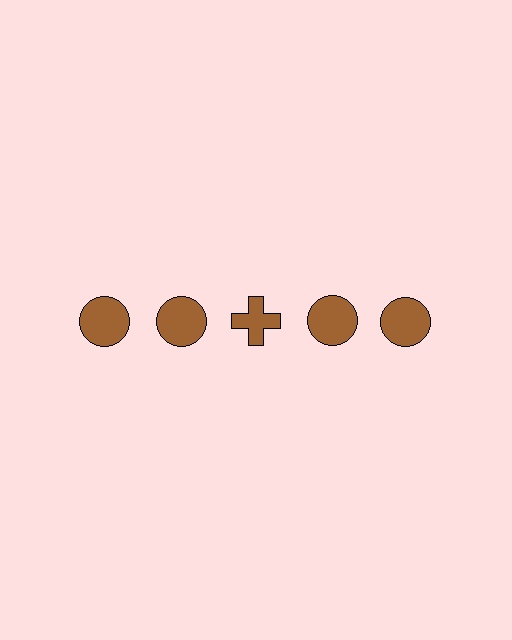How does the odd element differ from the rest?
It has a different shape: cross instead of circle.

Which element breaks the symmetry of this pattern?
The brown cross in the top row, center column breaks the symmetry. All other shapes are brown circles.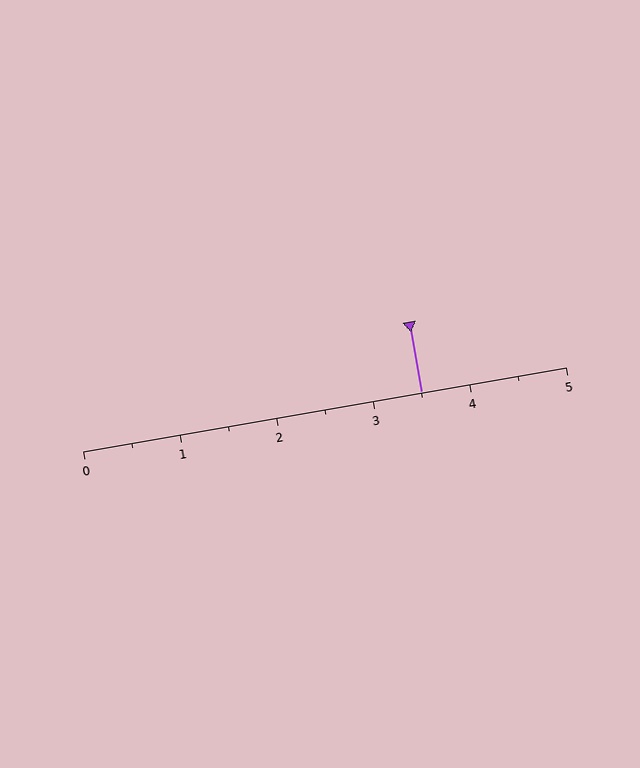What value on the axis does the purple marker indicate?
The marker indicates approximately 3.5.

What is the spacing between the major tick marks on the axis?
The major ticks are spaced 1 apart.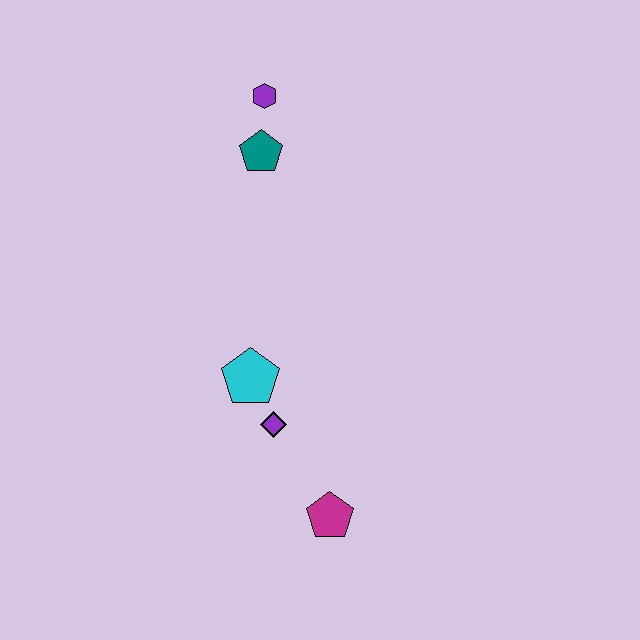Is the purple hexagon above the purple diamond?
Yes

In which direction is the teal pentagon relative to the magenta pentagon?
The teal pentagon is above the magenta pentagon.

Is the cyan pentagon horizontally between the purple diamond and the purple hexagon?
No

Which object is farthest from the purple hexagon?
The magenta pentagon is farthest from the purple hexagon.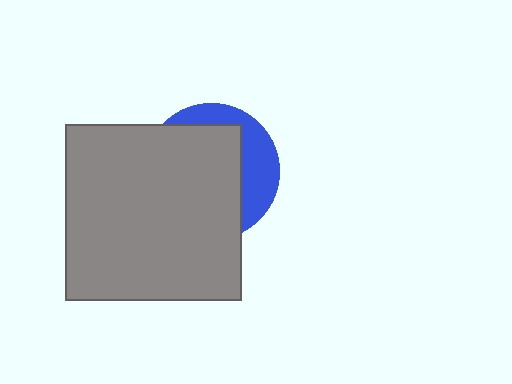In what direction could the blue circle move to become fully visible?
The blue circle could move right. That would shift it out from behind the gray square entirely.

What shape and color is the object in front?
The object in front is a gray square.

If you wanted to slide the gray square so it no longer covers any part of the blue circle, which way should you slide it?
Slide it left — that is the most direct way to separate the two shapes.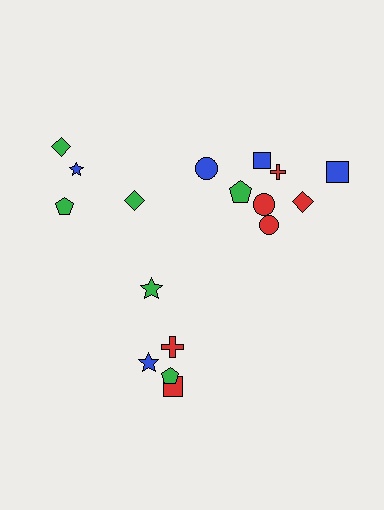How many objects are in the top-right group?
There are 8 objects.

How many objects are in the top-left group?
There are 4 objects.